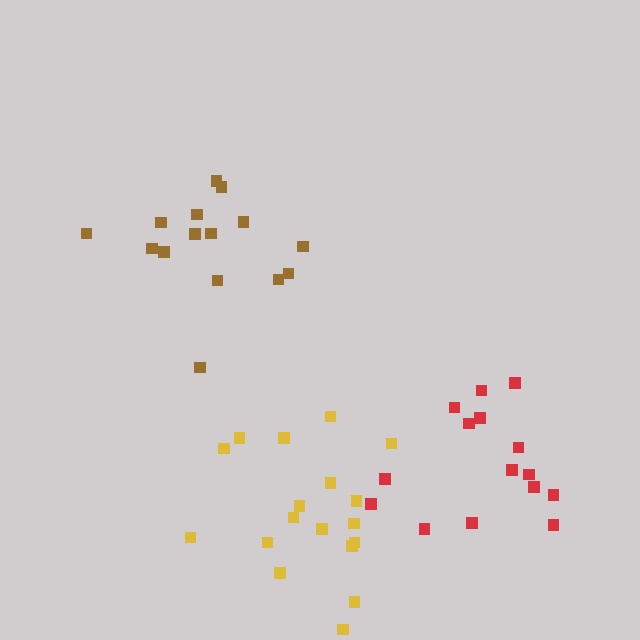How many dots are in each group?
Group 1: 18 dots, Group 2: 15 dots, Group 3: 15 dots (48 total).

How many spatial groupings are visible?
There are 3 spatial groupings.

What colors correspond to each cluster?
The clusters are colored: yellow, brown, red.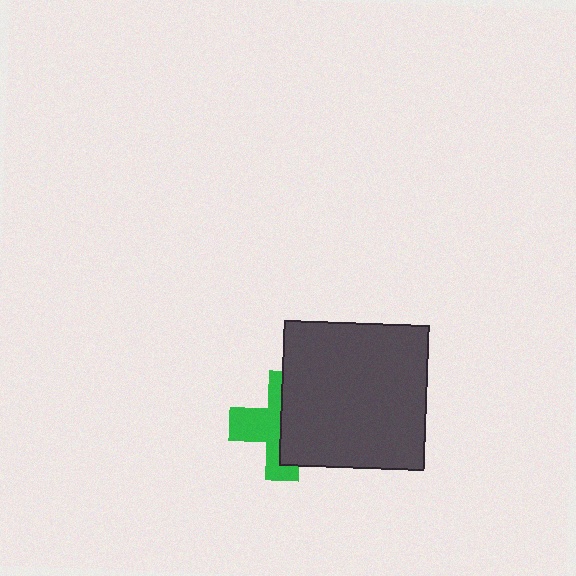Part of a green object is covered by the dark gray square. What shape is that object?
It is a cross.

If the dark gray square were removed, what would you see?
You would see the complete green cross.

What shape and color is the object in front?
The object in front is a dark gray square.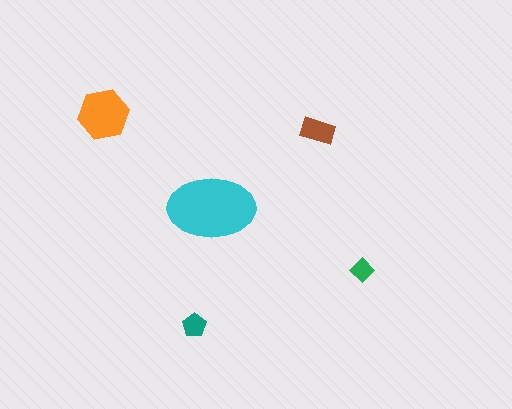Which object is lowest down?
The teal pentagon is bottommost.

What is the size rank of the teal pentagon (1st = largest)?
4th.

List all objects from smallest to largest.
The green diamond, the teal pentagon, the brown rectangle, the orange hexagon, the cyan ellipse.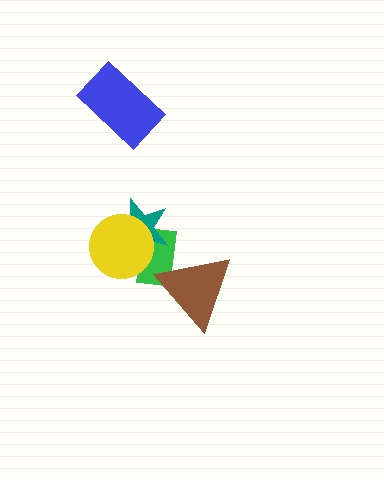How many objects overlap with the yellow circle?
2 objects overlap with the yellow circle.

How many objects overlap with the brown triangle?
1 object overlaps with the brown triangle.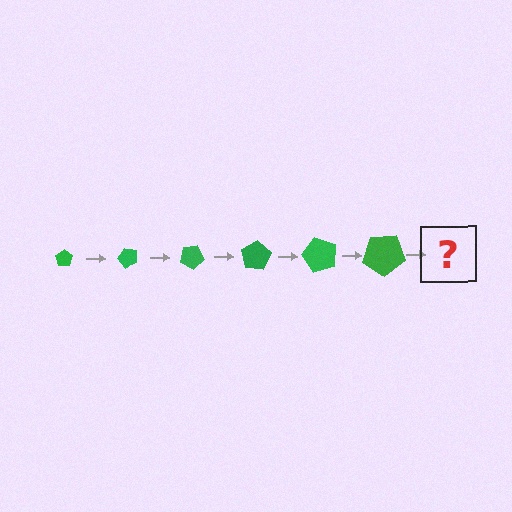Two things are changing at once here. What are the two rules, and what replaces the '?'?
The two rules are that the pentagon grows larger each step and it rotates 50 degrees each step. The '?' should be a pentagon, larger than the previous one and rotated 300 degrees from the start.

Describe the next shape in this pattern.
It should be a pentagon, larger than the previous one and rotated 300 degrees from the start.